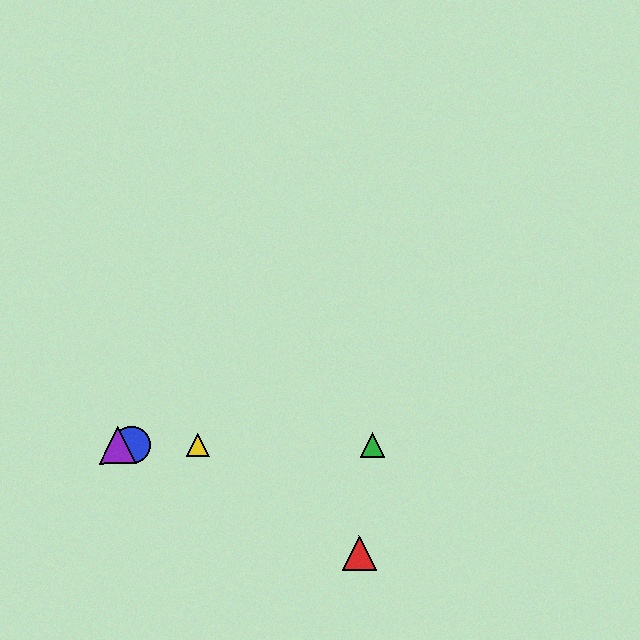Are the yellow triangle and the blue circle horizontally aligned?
Yes, both are at y≈445.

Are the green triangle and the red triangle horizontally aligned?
No, the green triangle is at y≈445 and the red triangle is at y≈553.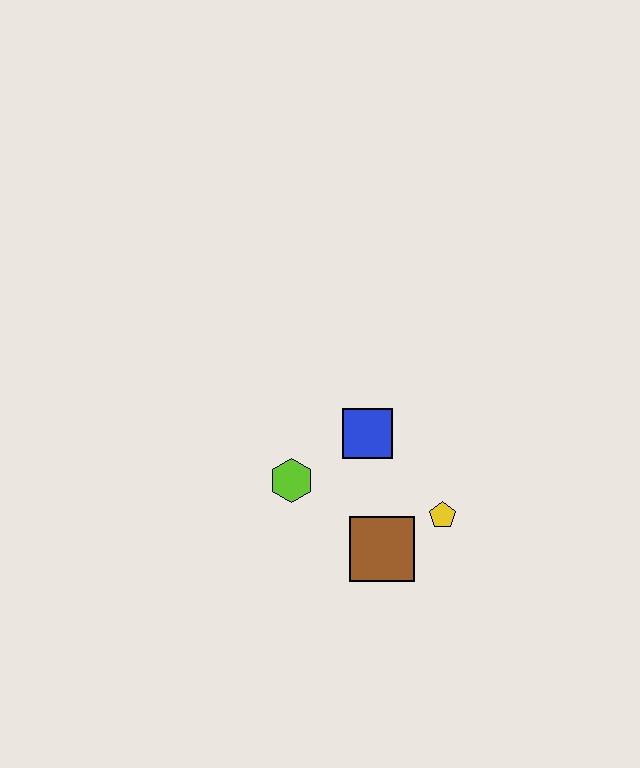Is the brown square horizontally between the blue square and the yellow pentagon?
Yes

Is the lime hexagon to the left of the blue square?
Yes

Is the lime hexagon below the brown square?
No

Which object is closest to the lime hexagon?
The blue square is closest to the lime hexagon.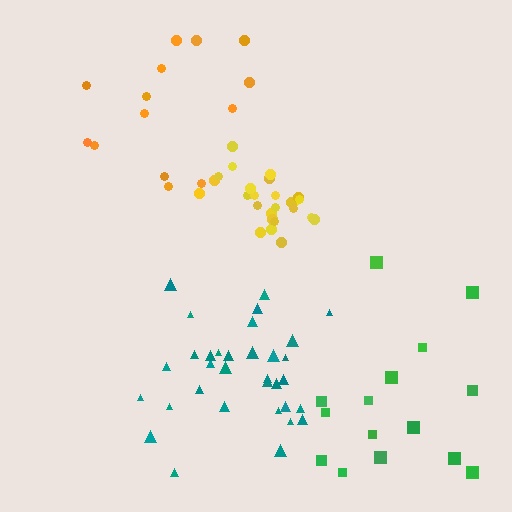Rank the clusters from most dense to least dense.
yellow, teal, orange, green.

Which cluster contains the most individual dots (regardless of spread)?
Teal (33).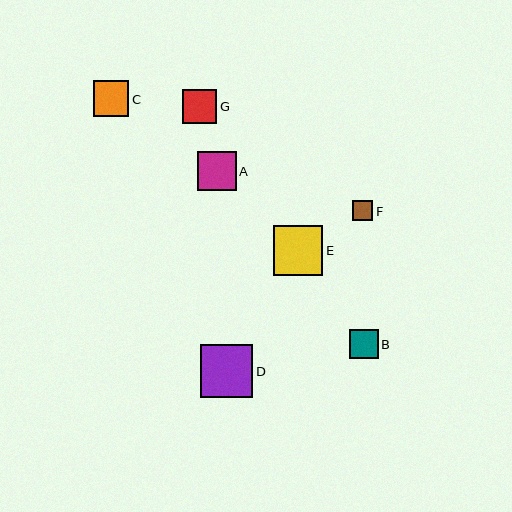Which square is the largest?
Square D is the largest with a size of approximately 53 pixels.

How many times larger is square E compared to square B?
Square E is approximately 1.7 times the size of square B.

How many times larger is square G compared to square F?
Square G is approximately 1.7 times the size of square F.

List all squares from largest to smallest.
From largest to smallest: D, E, A, C, G, B, F.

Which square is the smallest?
Square F is the smallest with a size of approximately 20 pixels.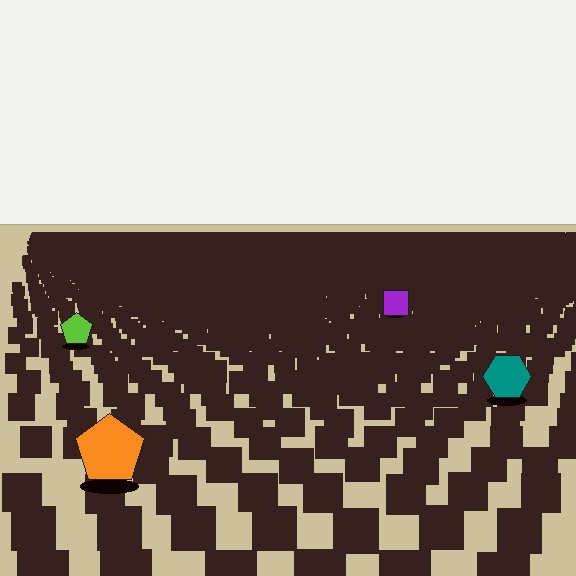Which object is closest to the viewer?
The orange pentagon is closest. The texture marks near it are larger and more spread out.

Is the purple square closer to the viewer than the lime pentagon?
No. The lime pentagon is closer — you can tell from the texture gradient: the ground texture is coarser near it.